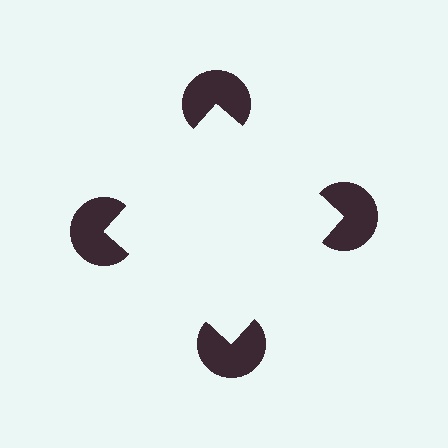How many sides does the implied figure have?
4 sides.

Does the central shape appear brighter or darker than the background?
It typically appears slightly brighter than the background, even though no actual brightness change is drawn.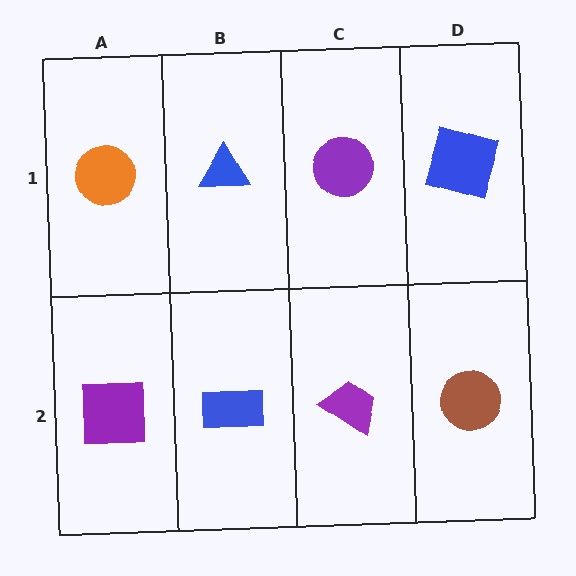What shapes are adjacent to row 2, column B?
A blue triangle (row 1, column B), a purple square (row 2, column A), a purple trapezoid (row 2, column C).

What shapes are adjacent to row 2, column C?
A purple circle (row 1, column C), a blue rectangle (row 2, column B), a brown circle (row 2, column D).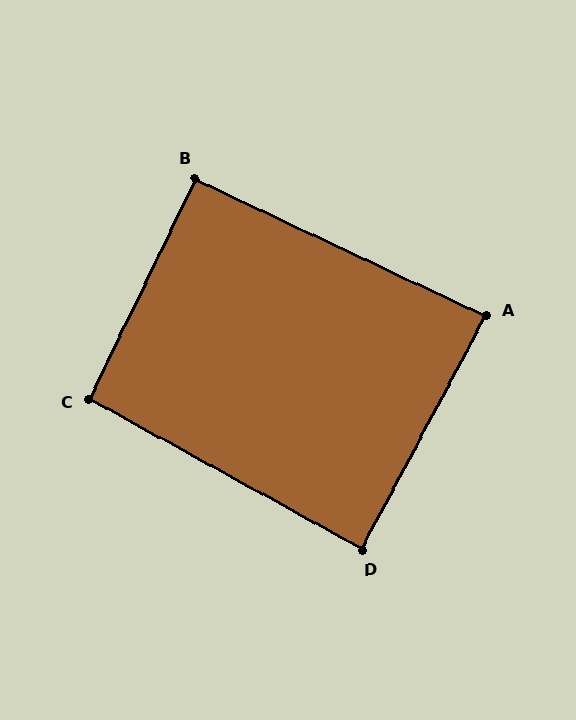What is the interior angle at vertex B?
Approximately 91 degrees (approximately right).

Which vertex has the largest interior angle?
C, at approximately 93 degrees.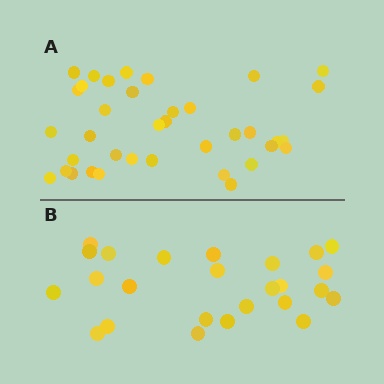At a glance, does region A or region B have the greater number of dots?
Region A (the top region) has more dots.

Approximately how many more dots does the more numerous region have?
Region A has roughly 12 or so more dots than region B.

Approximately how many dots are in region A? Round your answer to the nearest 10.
About 40 dots. (The exact count is 37, which rounds to 40.)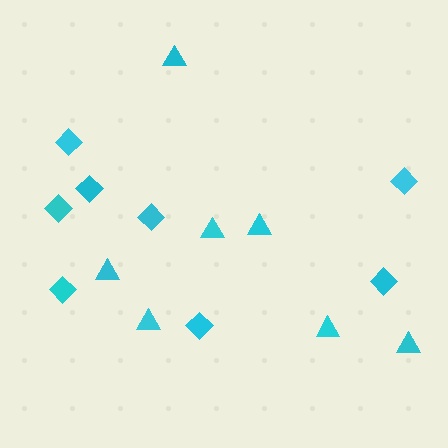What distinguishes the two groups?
There are 2 groups: one group of triangles (7) and one group of diamonds (8).